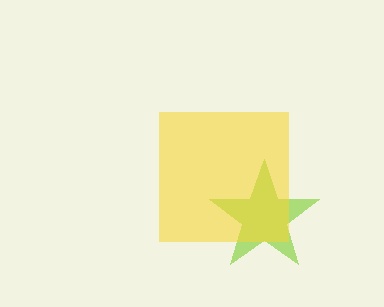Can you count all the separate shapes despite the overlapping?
Yes, there are 2 separate shapes.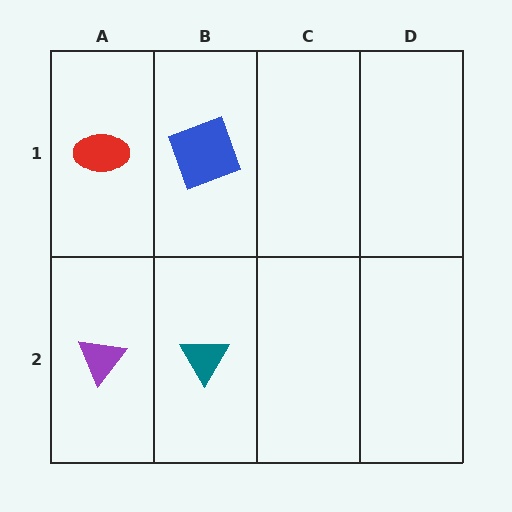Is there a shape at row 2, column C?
No, that cell is empty.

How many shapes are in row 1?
2 shapes.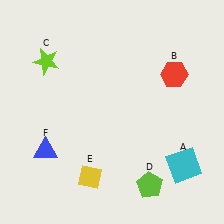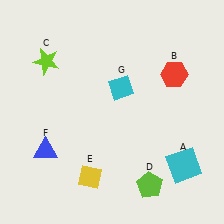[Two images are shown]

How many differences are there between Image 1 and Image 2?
There is 1 difference between the two images.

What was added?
A cyan diamond (G) was added in Image 2.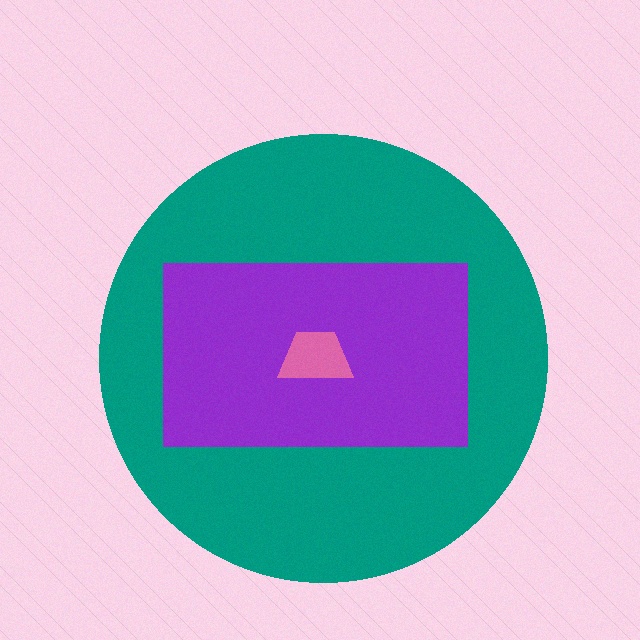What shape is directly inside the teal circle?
The purple rectangle.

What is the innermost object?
The pink trapezoid.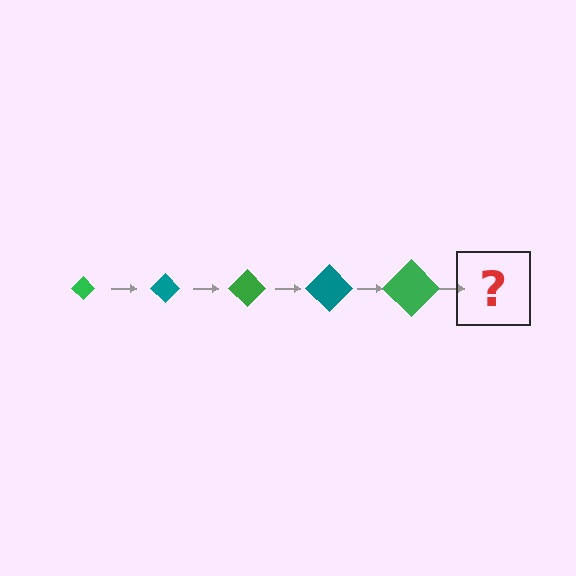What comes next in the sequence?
The next element should be a teal diamond, larger than the previous one.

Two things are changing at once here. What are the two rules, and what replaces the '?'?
The two rules are that the diamond grows larger each step and the color cycles through green and teal. The '?' should be a teal diamond, larger than the previous one.